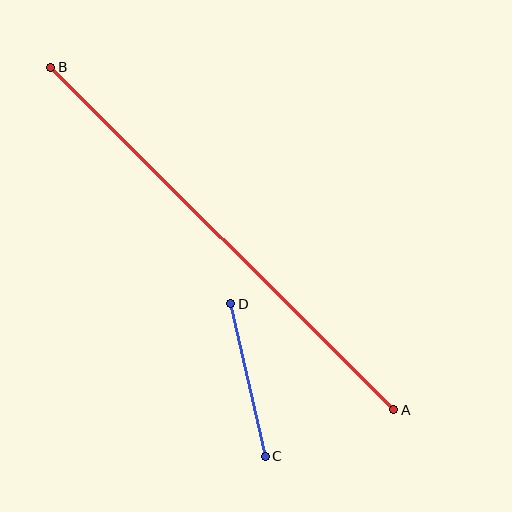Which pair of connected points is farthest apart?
Points A and B are farthest apart.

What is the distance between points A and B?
The distance is approximately 485 pixels.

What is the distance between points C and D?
The distance is approximately 156 pixels.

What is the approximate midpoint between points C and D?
The midpoint is at approximately (248, 380) pixels.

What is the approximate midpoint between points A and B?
The midpoint is at approximately (222, 239) pixels.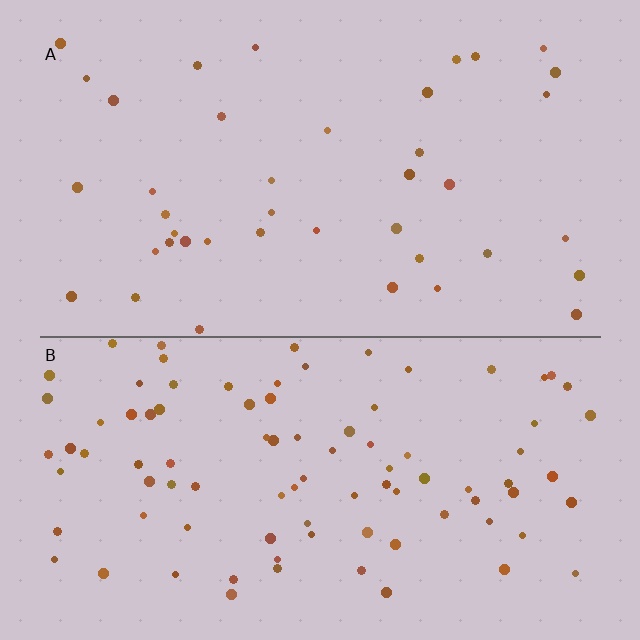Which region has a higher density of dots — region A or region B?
B (the bottom).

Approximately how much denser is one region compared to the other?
Approximately 2.3× — region B over region A.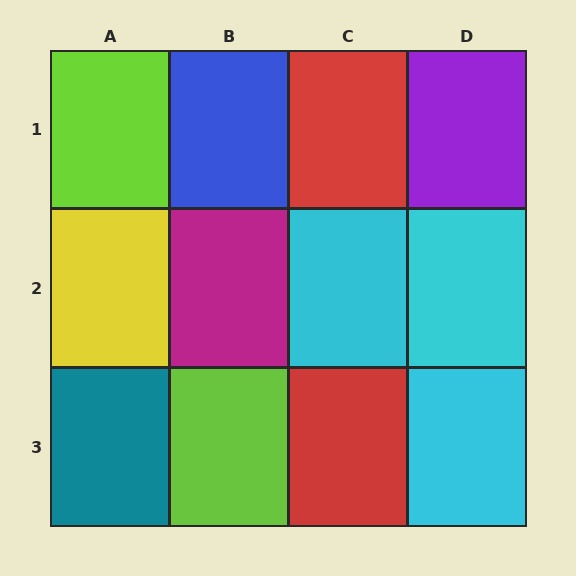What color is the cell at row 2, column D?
Cyan.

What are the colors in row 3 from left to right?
Teal, lime, red, cyan.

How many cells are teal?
1 cell is teal.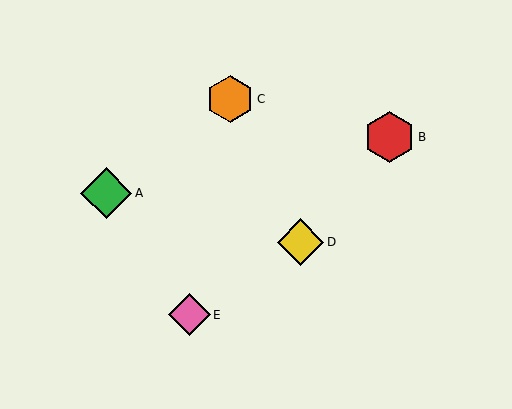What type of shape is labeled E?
Shape E is a pink diamond.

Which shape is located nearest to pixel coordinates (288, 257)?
The yellow diamond (labeled D) at (301, 242) is nearest to that location.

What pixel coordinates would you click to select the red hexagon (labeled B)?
Click at (390, 137) to select the red hexagon B.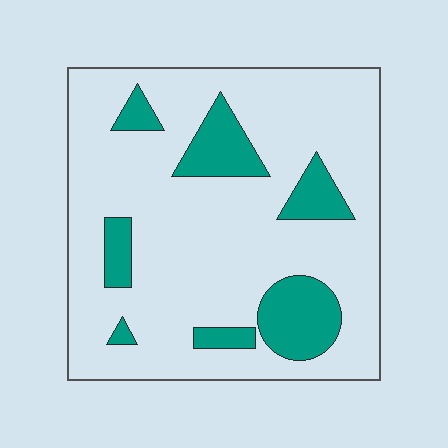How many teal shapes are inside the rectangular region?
7.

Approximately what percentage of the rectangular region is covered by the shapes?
Approximately 20%.